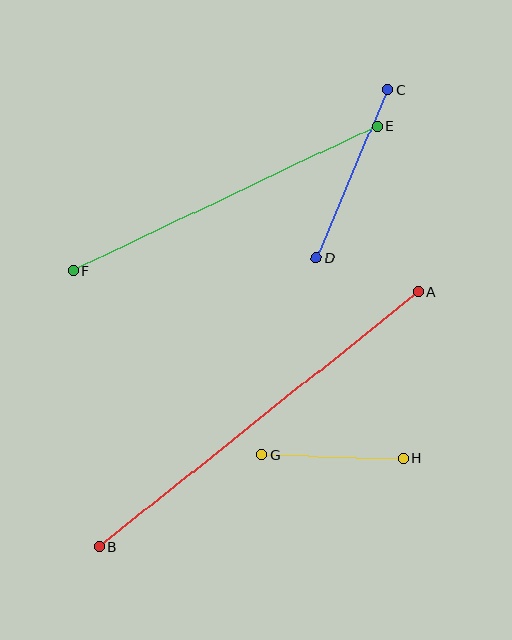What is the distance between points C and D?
The distance is approximately 182 pixels.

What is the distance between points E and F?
The distance is approximately 335 pixels.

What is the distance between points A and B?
The distance is approximately 408 pixels.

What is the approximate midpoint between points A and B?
The midpoint is at approximately (259, 419) pixels.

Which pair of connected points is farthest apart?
Points A and B are farthest apart.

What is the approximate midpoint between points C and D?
The midpoint is at approximately (352, 174) pixels.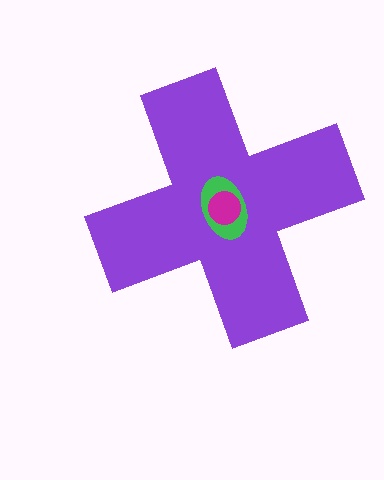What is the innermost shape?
The magenta circle.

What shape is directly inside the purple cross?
The green ellipse.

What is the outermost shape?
The purple cross.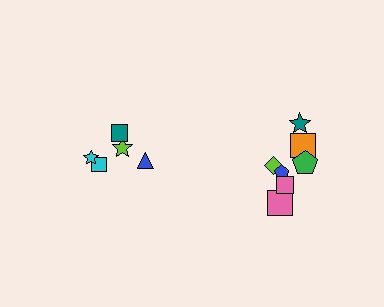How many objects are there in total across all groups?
There are 12 objects.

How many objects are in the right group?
There are 7 objects.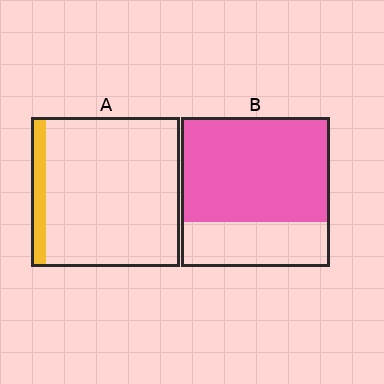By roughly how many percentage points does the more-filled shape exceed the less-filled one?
By roughly 60 percentage points (B over A).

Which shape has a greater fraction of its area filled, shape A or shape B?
Shape B.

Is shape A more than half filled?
No.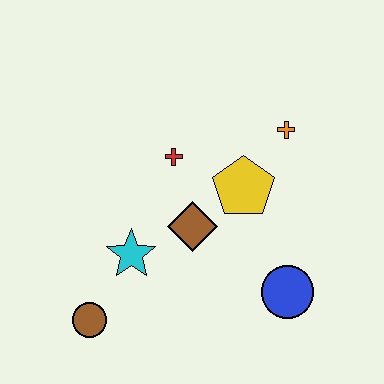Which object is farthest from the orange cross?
The brown circle is farthest from the orange cross.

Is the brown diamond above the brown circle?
Yes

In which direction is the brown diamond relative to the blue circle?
The brown diamond is to the left of the blue circle.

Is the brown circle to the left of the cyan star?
Yes